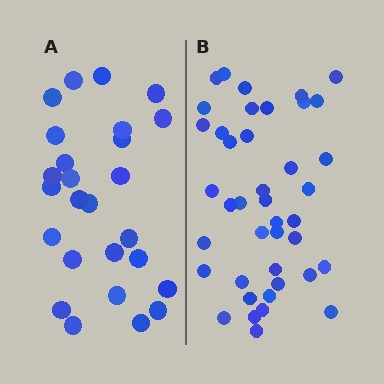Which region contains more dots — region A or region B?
Region B (the right region) has more dots.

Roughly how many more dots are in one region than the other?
Region B has approximately 15 more dots than region A.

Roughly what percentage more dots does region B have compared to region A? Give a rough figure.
About 60% more.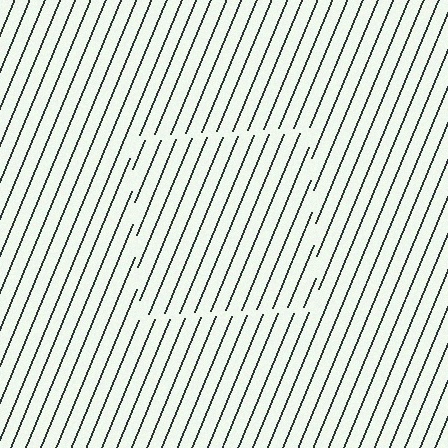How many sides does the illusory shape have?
4 sides — the line-ends trace a square.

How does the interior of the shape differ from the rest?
The interior of the shape contains the same grating, shifted by half a period — the contour is defined by the phase discontinuity where line-ends from the inner and outer gratings abut.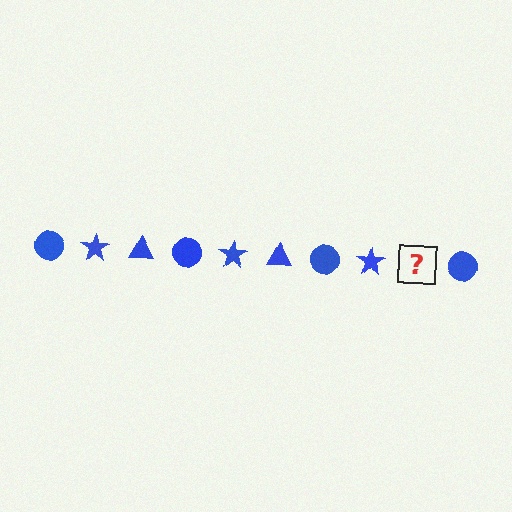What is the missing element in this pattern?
The missing element is a blue triangle.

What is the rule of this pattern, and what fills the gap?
The rule is that the pattern cycles through circle, star, triangle shapes in blue. The gap should be filled with a blue triangle.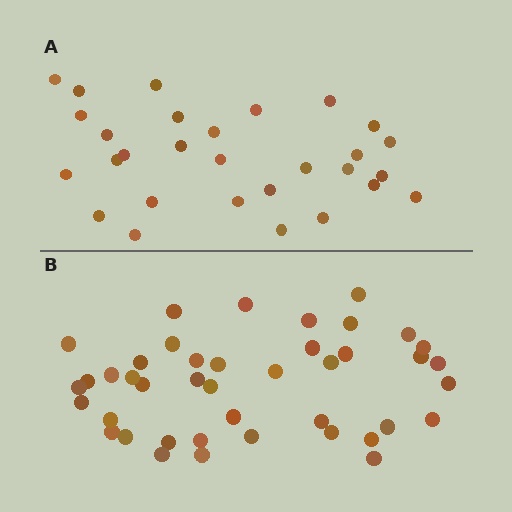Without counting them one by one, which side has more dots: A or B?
Region B (the bottom region) has more dots.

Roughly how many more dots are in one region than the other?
Region B has approximately 15 more dots than region A.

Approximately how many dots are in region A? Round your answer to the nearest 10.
About 30 dots. (The exact count is 29, which rounds to 30.)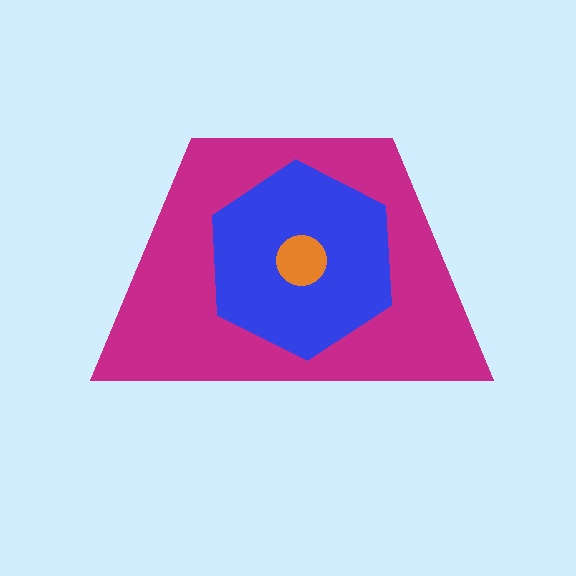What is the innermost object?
The orange circle.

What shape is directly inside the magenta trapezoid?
The blue hexagon.